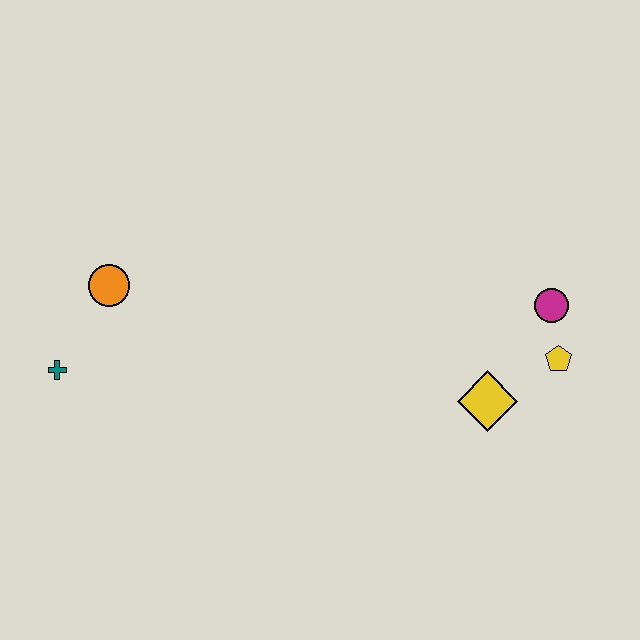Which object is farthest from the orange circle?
The yellow pentagon is farthest from the orange circle.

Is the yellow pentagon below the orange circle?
Yes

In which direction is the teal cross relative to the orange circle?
The teal cross is below the orange circle.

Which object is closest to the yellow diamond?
The yellow pentagon is closest to the yellow diamond.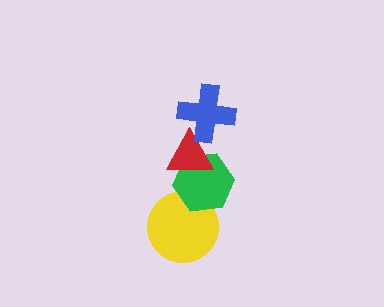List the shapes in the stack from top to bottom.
From top to bottom: the blue cross, the red triangle, the green hexagon, the yellow circle.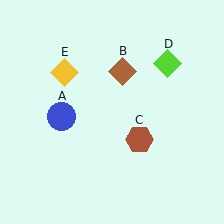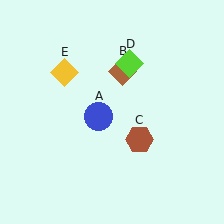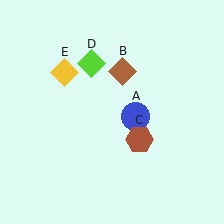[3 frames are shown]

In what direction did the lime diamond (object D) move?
The lime diamond (object D) moved left.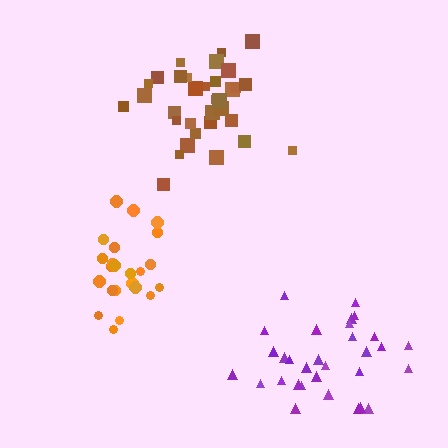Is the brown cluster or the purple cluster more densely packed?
Brown.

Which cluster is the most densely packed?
Orange.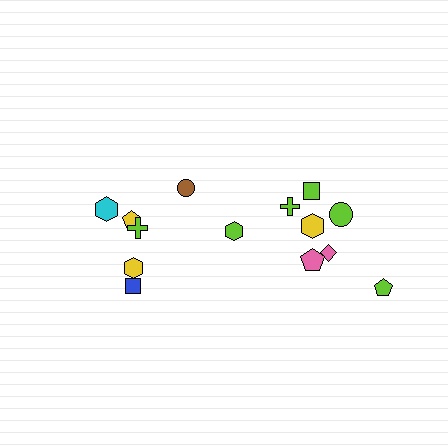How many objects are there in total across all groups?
There are 14 objects.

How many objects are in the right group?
There are 8 objects.